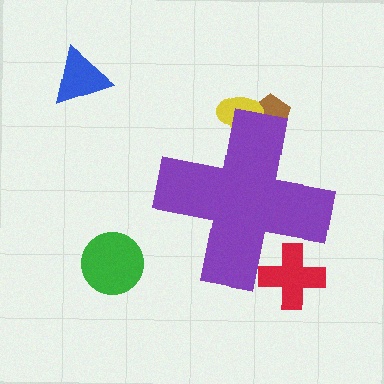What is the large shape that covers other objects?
A purple cross.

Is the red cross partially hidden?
Yes, the red cross is partially hidden behind the purple cross.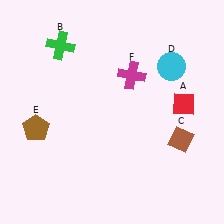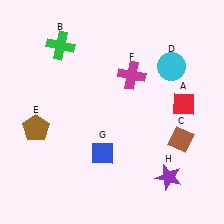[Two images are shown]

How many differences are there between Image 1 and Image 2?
There are 2 differences between the two images.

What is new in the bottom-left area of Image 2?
A blue diamond (G) was added in the bottom-left area of Image 2.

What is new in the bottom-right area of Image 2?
A purple star (H) was added in the bottom-right area of Image 2.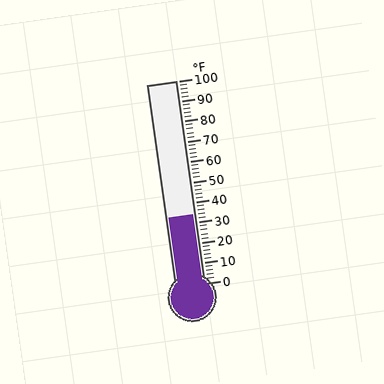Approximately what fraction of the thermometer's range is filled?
The thermometer is filled to approximately 35% of its range.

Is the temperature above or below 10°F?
The temperature is above 10°F.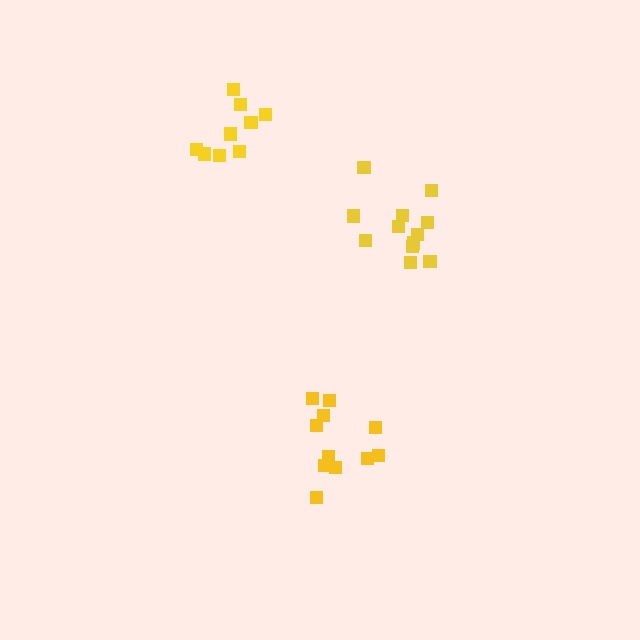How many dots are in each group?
Group 1: 11 dots, Group 2: 12 dots, Group 3: 9 dots (32 total).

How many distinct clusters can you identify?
There are 3 distinct clusters.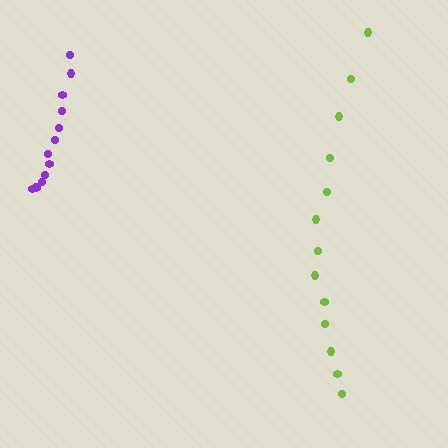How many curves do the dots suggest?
There are 2 distinct paths.